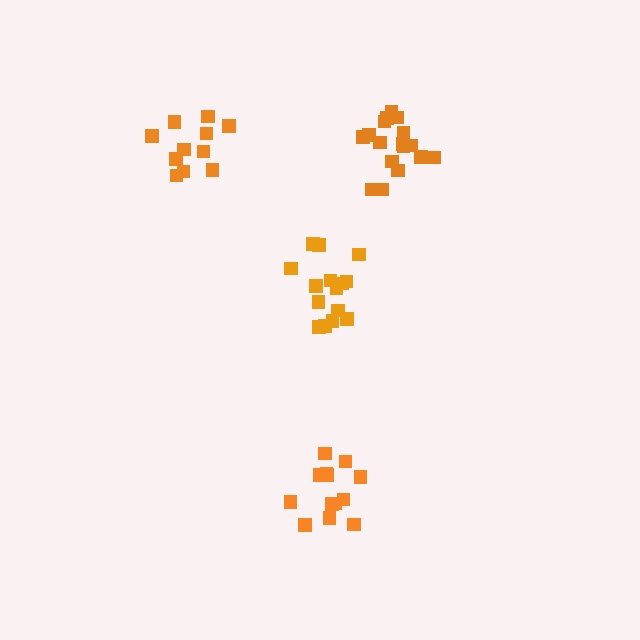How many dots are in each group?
Group 1: 15 dots, Group 2: 11 dots, Group 3: 13 dots, Group 4: 17 dots (56 total).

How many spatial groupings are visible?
There are 4 spatial groupings.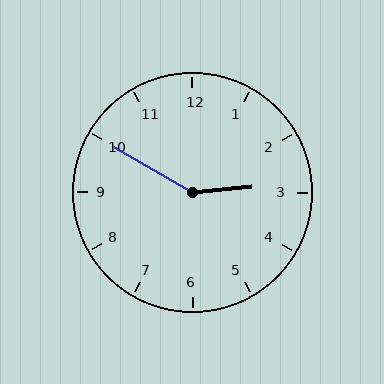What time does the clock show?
2:50.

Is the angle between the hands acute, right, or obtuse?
It is obtuse.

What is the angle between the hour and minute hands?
Approximately 145 degrees.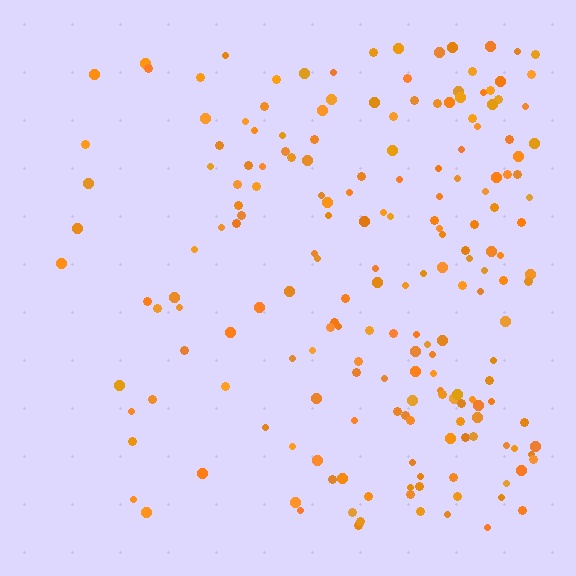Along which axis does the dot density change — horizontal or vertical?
Horizontal.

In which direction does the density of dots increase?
From left to right, with the right side densest.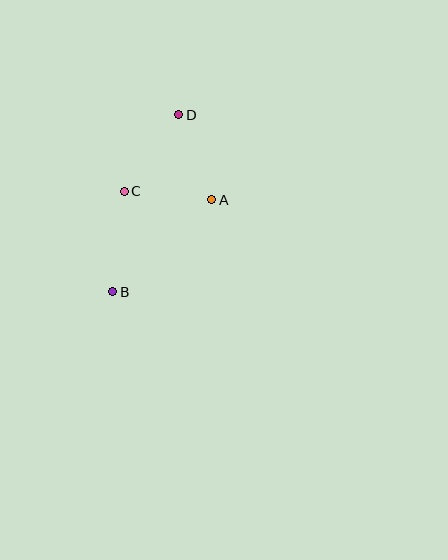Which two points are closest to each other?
Points A and C are closest to each other.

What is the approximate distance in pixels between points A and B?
The distance between A and B is approximately 135 pixels.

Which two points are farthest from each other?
Points B and D are farthest from each other.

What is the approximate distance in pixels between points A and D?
The distance between A and D is approximately 91 pixels.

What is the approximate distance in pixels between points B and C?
The distance between B and C is approximately 101 pixels.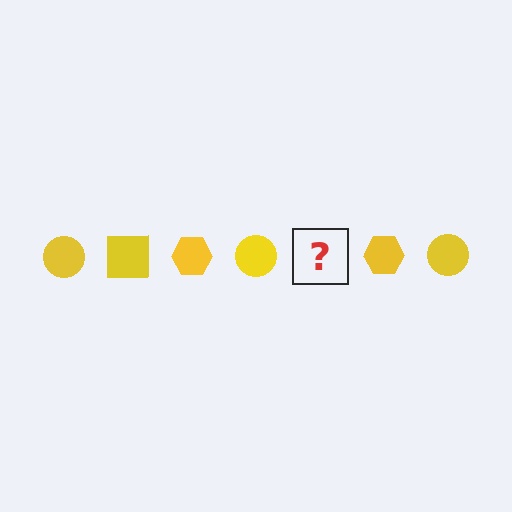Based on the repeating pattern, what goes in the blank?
The blank should be a yellow square.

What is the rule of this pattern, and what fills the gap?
The rule is that the pattern cycles through circle, square, hexagon shapes in yellow. The gap should be filled with a yellow square.